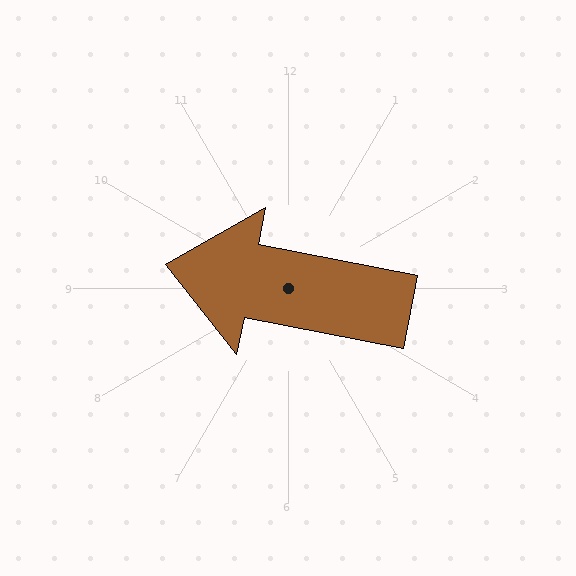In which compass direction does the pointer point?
West.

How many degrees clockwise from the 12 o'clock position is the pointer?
Approximately 281 degrees.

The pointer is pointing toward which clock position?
Roughly 9 o'clock.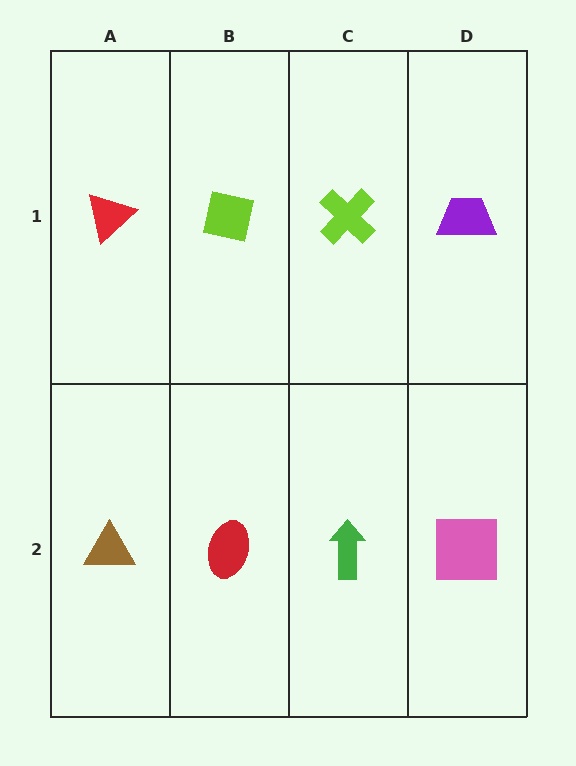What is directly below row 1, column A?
A brown triangle.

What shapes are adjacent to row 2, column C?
A lime cross (row 1, column C), a red ellipse (row 2, column B), a pink square (row 2, column D).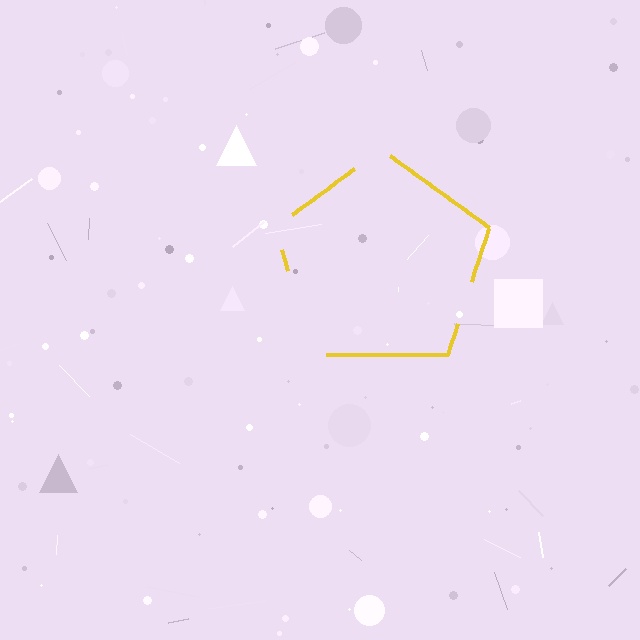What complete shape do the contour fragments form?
The contour fragments form a pentagon.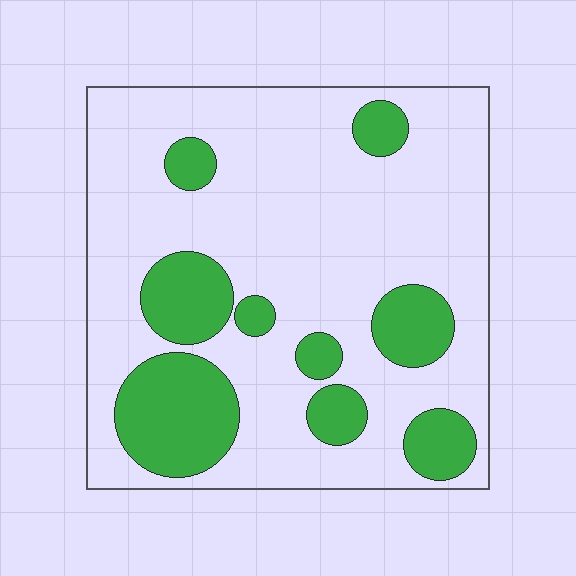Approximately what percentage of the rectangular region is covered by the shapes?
Approximately 25%.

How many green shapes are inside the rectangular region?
9.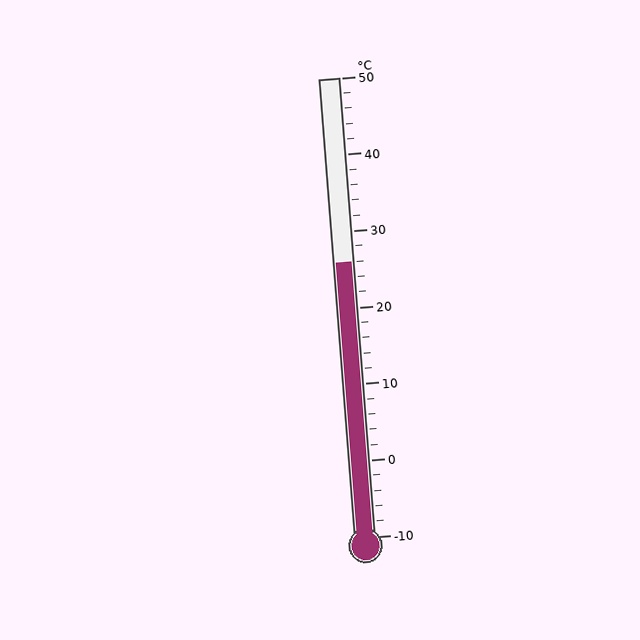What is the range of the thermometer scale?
The thermometer scale ranges from -10°C to 50°C.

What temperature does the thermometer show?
The thermometer shows approximately 26°C.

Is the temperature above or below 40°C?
The temperature is below 40°C.